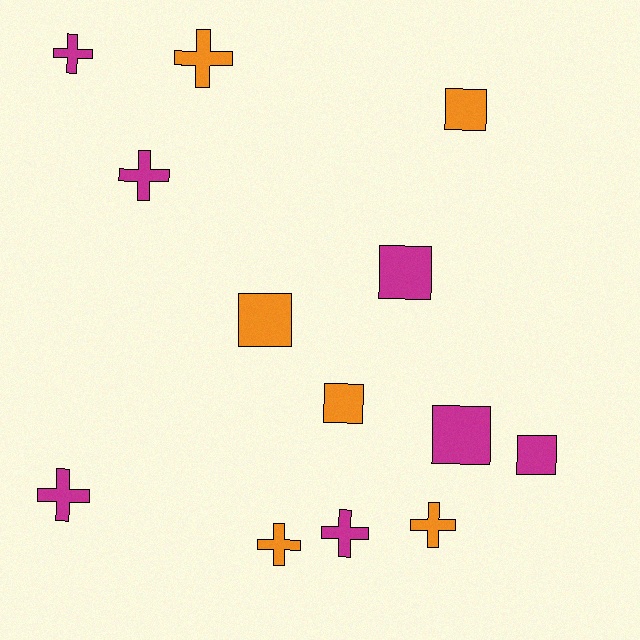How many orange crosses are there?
There are 3 orange crosses.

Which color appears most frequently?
Magenta, with 7 objects.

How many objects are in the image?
There are 13 objects.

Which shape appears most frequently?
Cross, with 7 objects.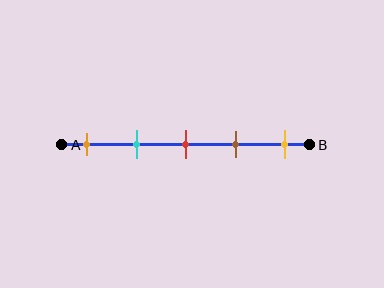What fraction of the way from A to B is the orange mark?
The orange mark is approximately 10% (0.1) of the way from A to B.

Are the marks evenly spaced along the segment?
Yes, the marks are approximately evenly spaced.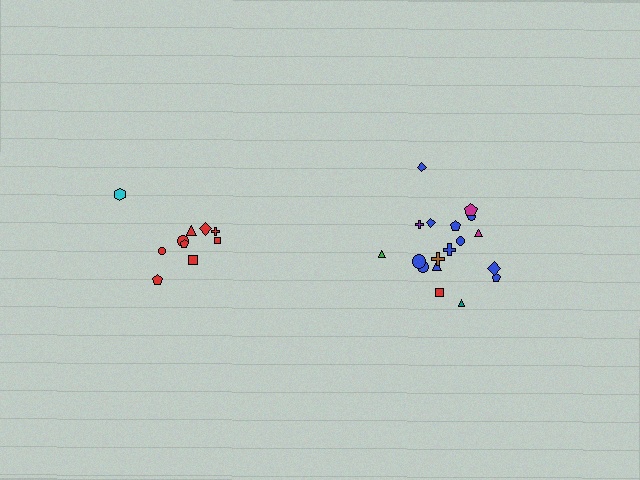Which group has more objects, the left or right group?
The right group.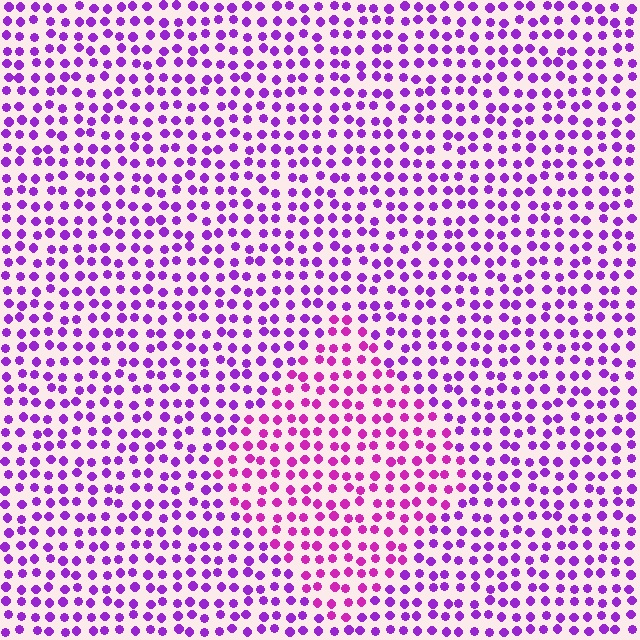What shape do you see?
I see a diamond.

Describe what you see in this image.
The image is filled with small purple elements in a uniform arrangement. A diamond-shaped region is visible where the elements are tinted to a slightly different hue, forming a subtle color boundary.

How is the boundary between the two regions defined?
The boundary is defined purely by a slight shift in hue (about 28 degrees). Spacing, size, and orientation are identical on both sides.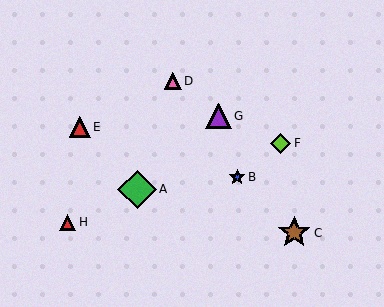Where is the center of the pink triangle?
The center of the pink triangle is at (173, 81).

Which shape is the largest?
The green diamond (labeled A) is the largest.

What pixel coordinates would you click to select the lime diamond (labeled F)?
Click at (280, 143) to select the lime diamond F.